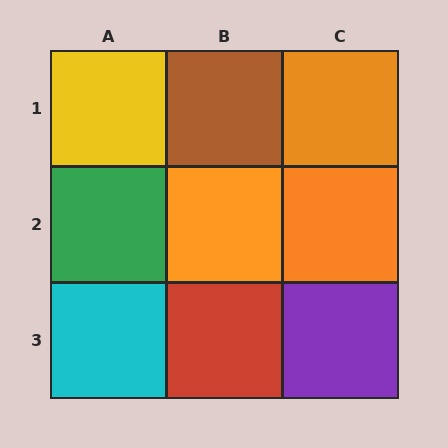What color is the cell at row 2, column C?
Orange.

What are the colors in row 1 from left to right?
Yellow, brown, orange.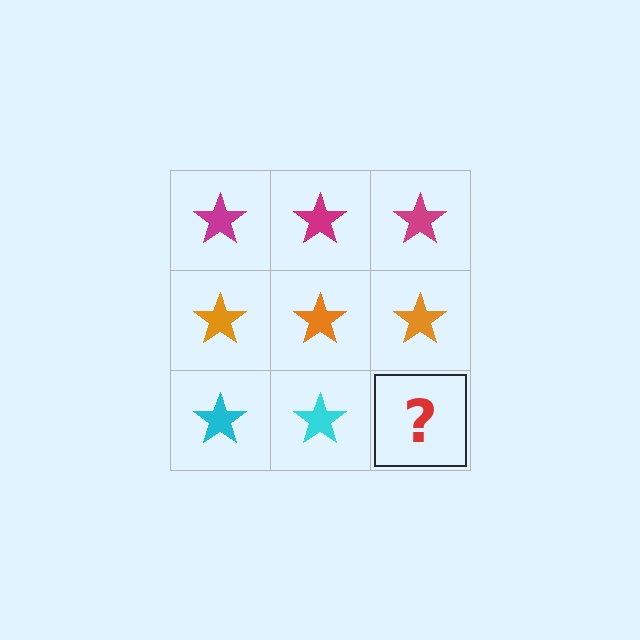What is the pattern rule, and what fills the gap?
The rule is that each row has a consistent color. The gap should be filled with a cyan star.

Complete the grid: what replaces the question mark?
The question mark should be replaced with a cyan star.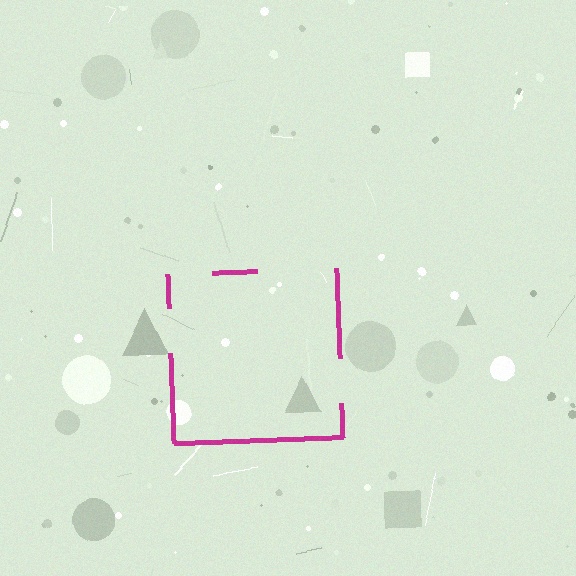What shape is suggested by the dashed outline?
The dashed outline suggests a square.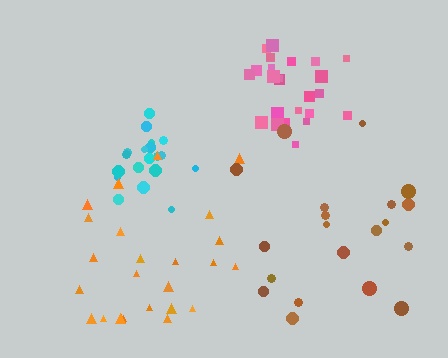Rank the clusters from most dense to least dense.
cyan, pink, orange, brown.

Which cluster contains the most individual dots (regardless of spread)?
Orange (25).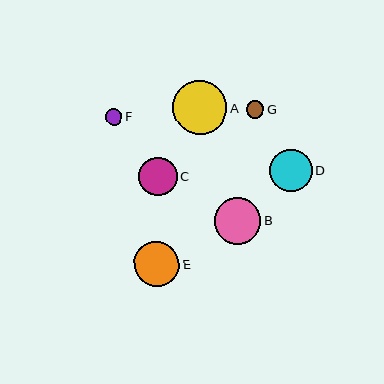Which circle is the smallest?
Circle F is the smallest with a size of approximately 17 pixels.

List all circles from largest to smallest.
From largest to smallest: A, B, E, D, C, G, F.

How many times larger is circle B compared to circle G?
Circle B is approximately 2.7 times the size of circle G.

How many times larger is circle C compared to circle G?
Circle C is approximately 2.2 times the size of circle G.